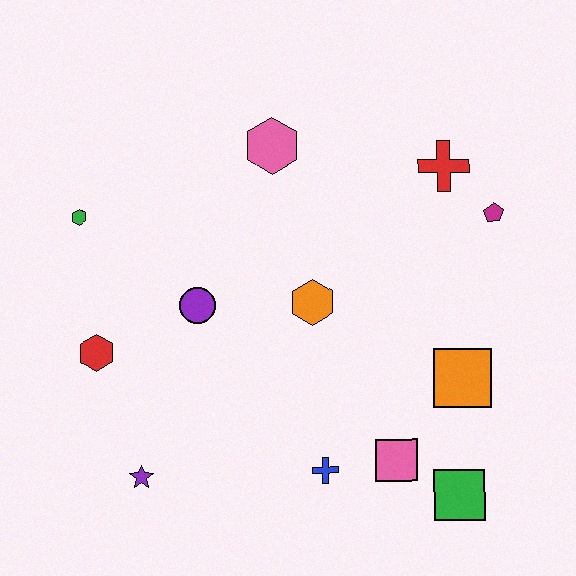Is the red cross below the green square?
No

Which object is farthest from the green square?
The green hexagon is farthest from the green square.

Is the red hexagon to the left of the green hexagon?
No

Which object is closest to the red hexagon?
The purple circle is closest to the red hexagon.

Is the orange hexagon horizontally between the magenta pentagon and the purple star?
Yes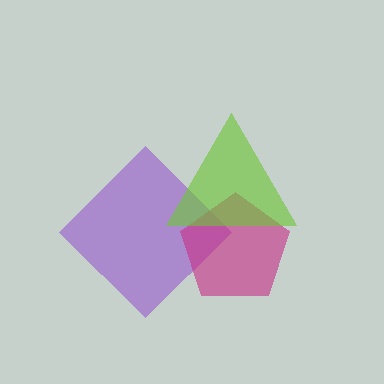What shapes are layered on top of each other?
The layered shapes are: a purple diamond, a magenta pentagon, a lime triangle.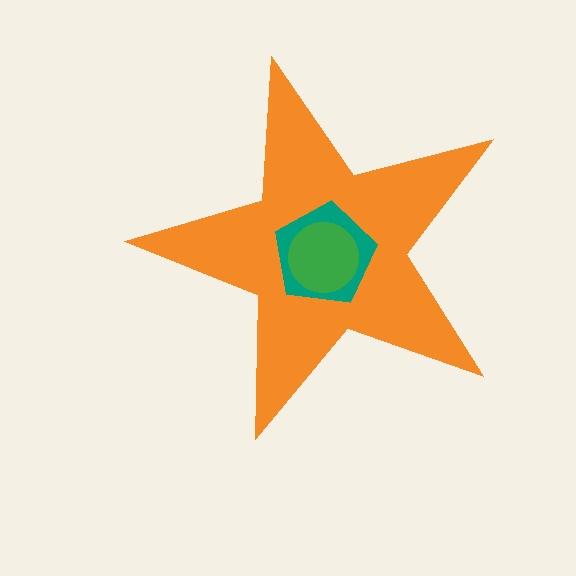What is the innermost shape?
The green circle.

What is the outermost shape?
The orange star.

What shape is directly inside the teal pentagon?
The green circle.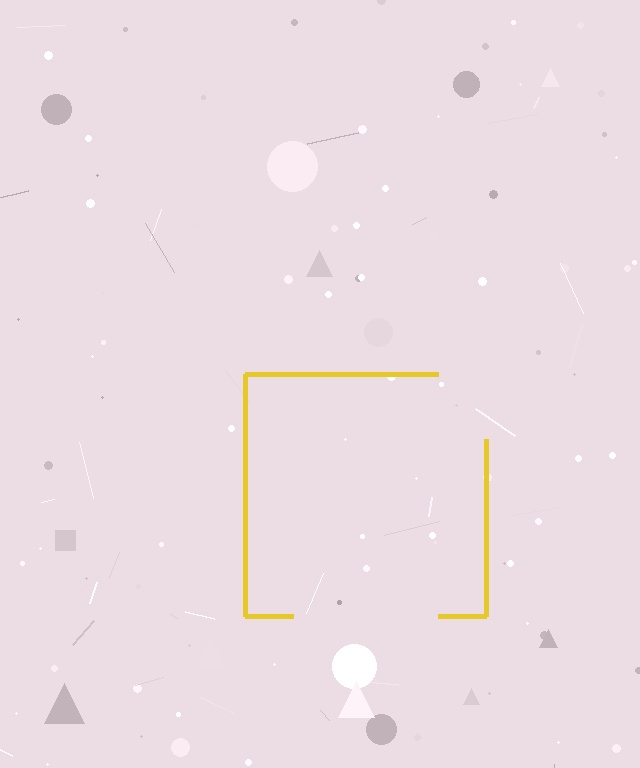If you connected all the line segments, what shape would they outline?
They would outline a square.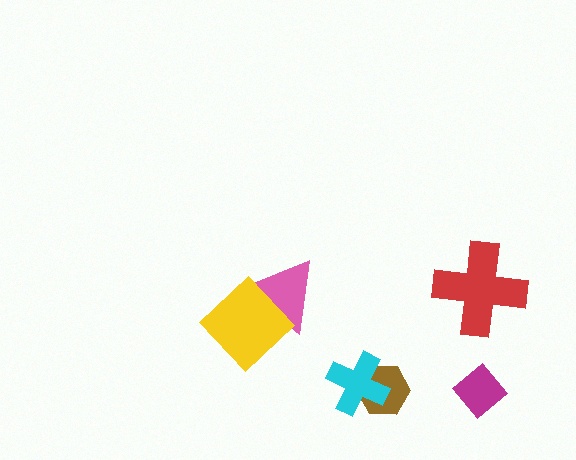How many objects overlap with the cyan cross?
1 object overlaps with the cyan cross.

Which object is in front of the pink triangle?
The yellow diamond is in front of the pink triangle.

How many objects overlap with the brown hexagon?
1 object overlaps with the brown hexagon.